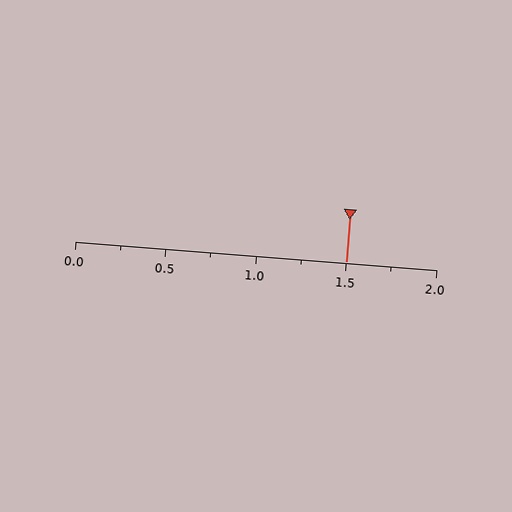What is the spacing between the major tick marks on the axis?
The major ticks are spaced 0.5 apart.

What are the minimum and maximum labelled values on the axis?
The axis runs from 0.0 to 2.0.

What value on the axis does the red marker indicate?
The marker indicates approximately 1.5.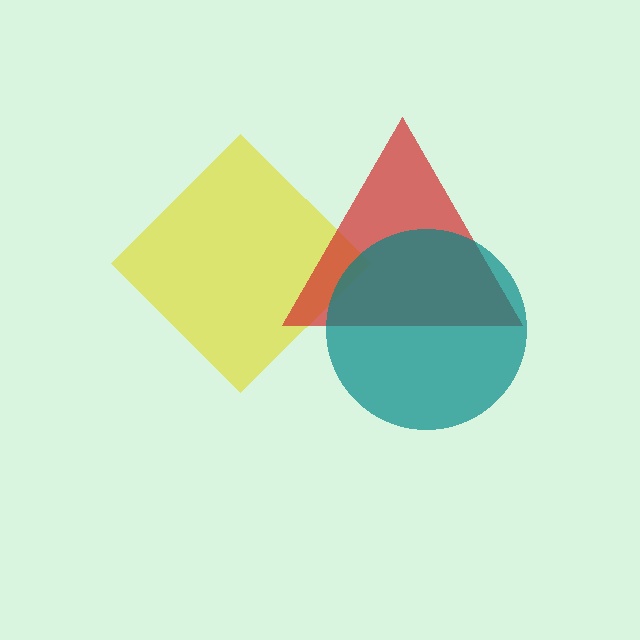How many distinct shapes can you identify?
There are 3 distinct shapes: a yellow diamond, a red triangle, a teal circle.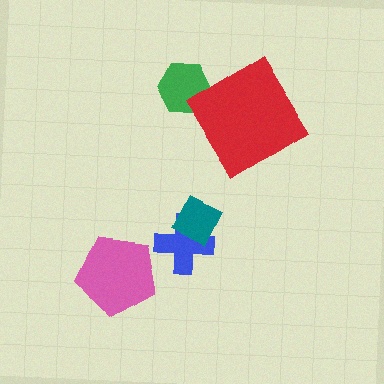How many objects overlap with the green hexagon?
0 objects overlap with the green hexagon.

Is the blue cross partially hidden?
Yes, it is partially covered by another shape.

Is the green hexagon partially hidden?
No, no other shape covers it.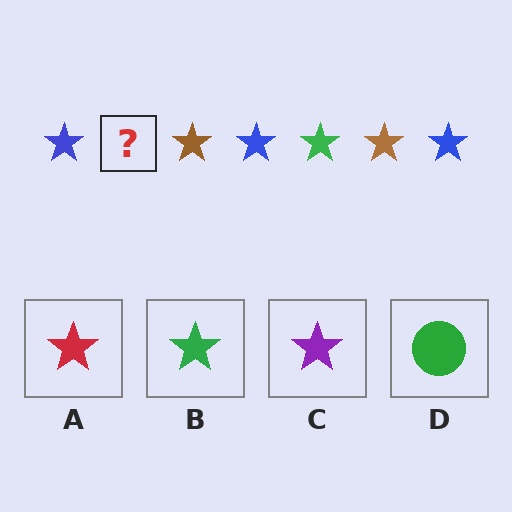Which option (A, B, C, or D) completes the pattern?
B.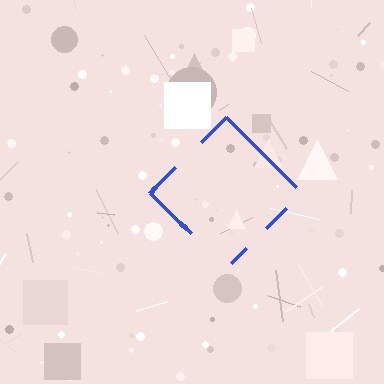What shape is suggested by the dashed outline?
The dashed outline suggests a diamond.